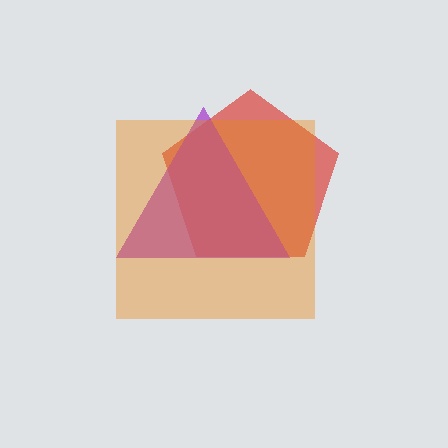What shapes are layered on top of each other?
The layered shapes are: a red pentagon, a purple triangle, an orange square.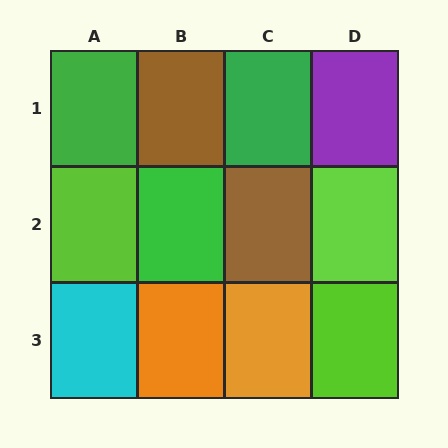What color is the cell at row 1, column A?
Green.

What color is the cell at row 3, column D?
Lime.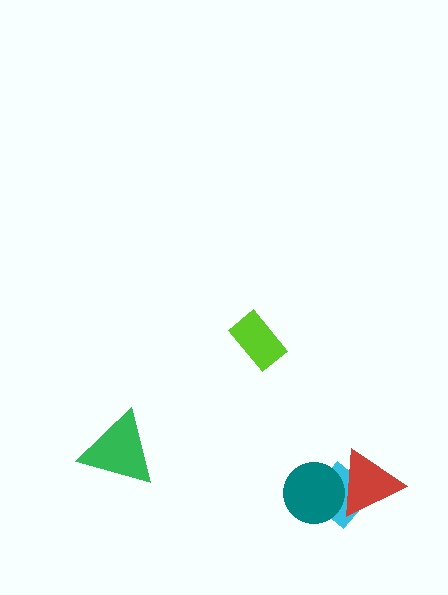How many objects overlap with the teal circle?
2 objects overlap with the teal circle.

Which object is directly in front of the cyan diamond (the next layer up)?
The red triangle is directly in front of the cyan diamond.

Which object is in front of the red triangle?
The teal circle is in front of the red triangle.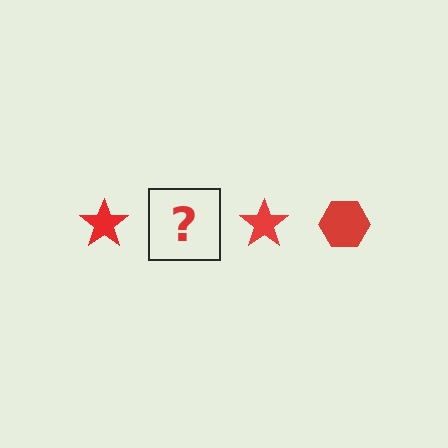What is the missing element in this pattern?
The missing element is a red hexagon.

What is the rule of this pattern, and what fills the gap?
The rule is that the pattern cycles through star, hexagon shapes in red. The gap should be filled with a red hexagon.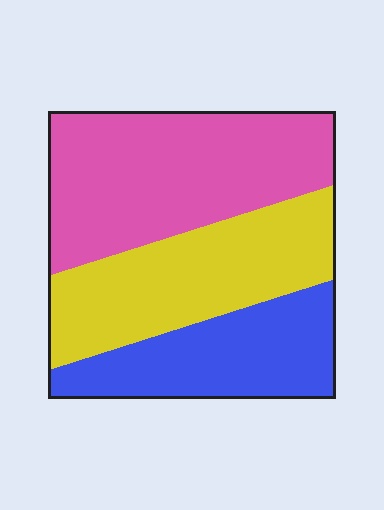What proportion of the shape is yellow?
Yellow covers about 35% of the shape.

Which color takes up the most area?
Pink, at roughly 40%.